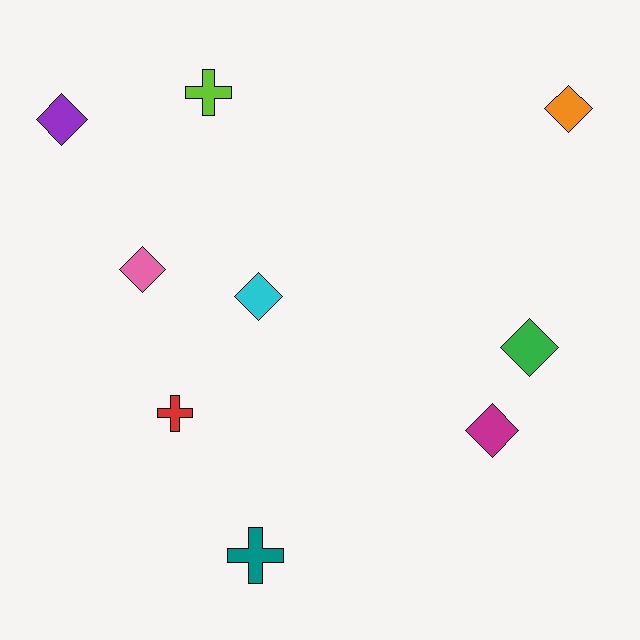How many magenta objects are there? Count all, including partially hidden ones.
There is 1 magenta object.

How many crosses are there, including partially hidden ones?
There are 3 crosses.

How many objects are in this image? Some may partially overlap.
There are 9 objects.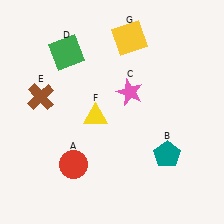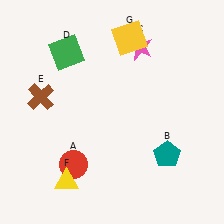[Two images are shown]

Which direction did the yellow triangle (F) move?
The yellow triangle (F) moved down.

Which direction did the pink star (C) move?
The pink star (C) moved up.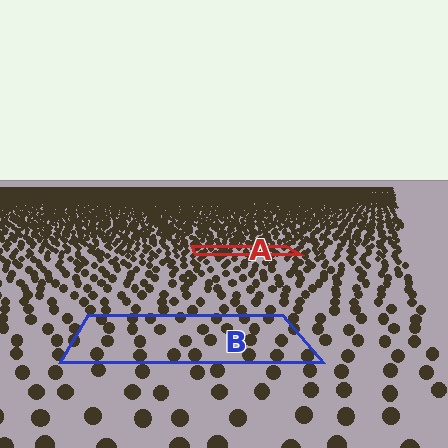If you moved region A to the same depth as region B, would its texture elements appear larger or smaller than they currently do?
They would appear larger. At a closer depth, the same texture elements are projected at a bigger on-screen size.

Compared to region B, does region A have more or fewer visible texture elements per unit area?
Region A has more texture elements per unit area — they are packed more densely because it is farther away.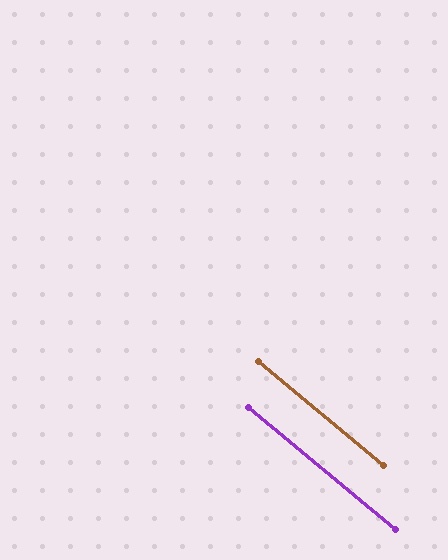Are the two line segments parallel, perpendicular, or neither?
Parallel — their directions differ by only 0.2°.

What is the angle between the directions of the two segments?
Approximately 0 degrees.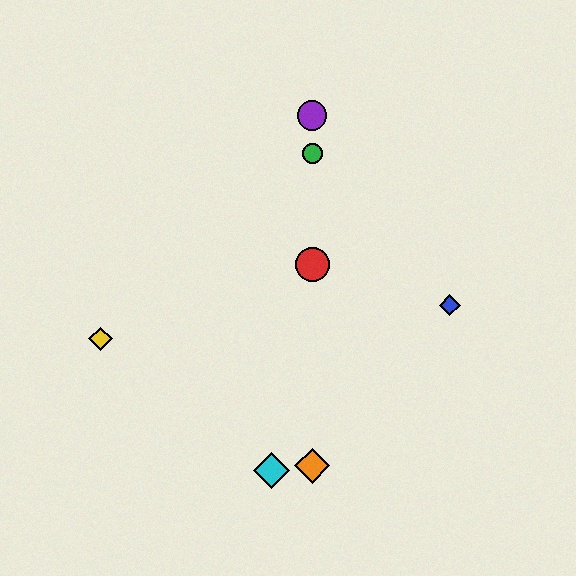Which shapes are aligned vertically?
The red circle, the green circle, the purple circle, the orange diamond are aligned vertically.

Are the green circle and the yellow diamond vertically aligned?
No, the green circle is at x≈312 and the yellow diamond is at x≈100.